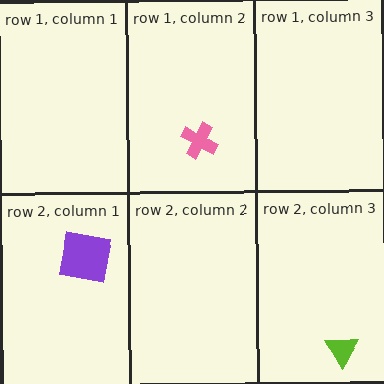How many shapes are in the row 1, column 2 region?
1.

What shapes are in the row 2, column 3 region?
The lime triangle.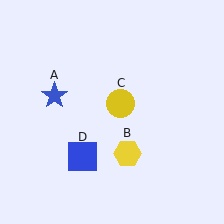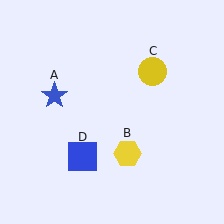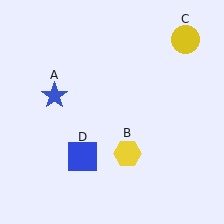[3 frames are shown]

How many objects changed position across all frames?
1 object changed position: yellow circle (object C).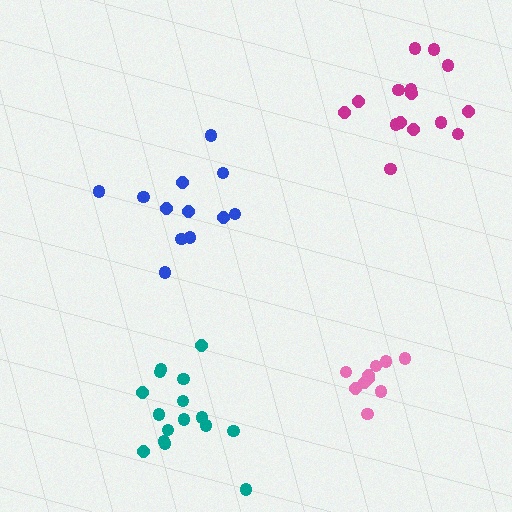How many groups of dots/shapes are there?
There are 4 groups.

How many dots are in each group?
Group 1: 10 dots, Group 2: 15 dots, Group 3: 16 dots, Group 4: 12 dots (53 total).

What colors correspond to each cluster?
The clusters are colored: pink, magenta, teal, blue.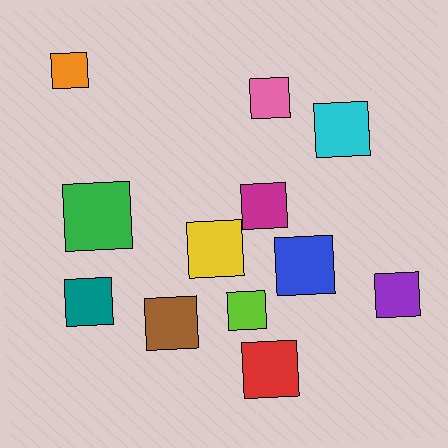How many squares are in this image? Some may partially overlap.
There are 12 squares.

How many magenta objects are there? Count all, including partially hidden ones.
There is 1 magenta object.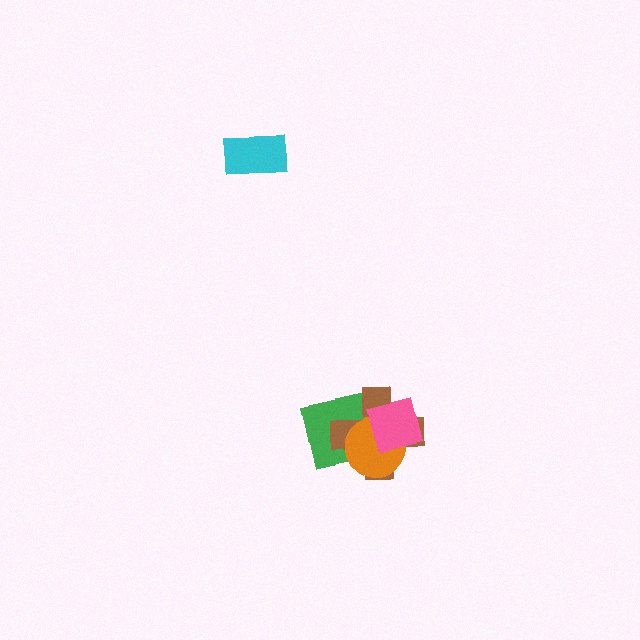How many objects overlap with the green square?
3 objects overlap with the green square.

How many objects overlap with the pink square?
3 objects overlap with the pink square.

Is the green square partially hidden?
Yes, it is partially covered by another shape.